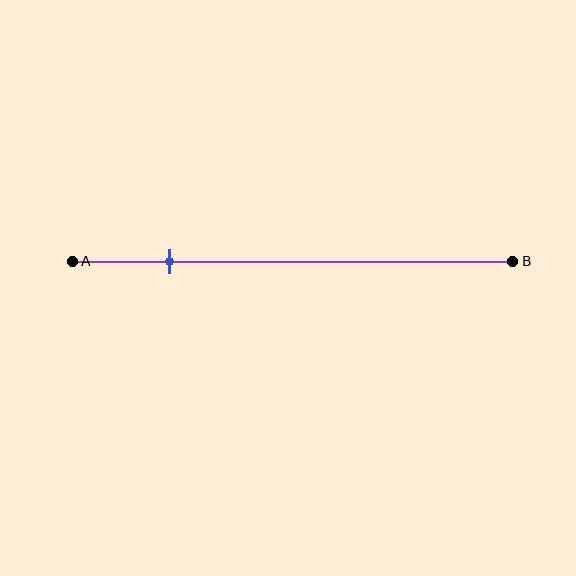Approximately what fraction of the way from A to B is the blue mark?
The blue mark is approximately 20% of the way from A to B.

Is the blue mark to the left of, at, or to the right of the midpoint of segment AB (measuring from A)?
The blue mark is to the left of the midpoint of segment AB.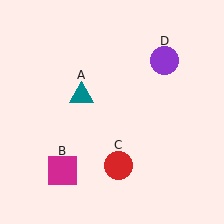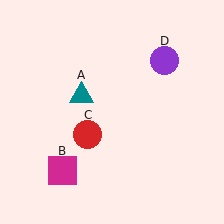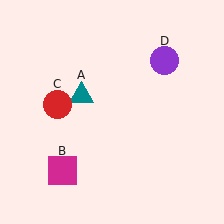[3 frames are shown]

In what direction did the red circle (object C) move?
The red circle (object C) moved up and to the left.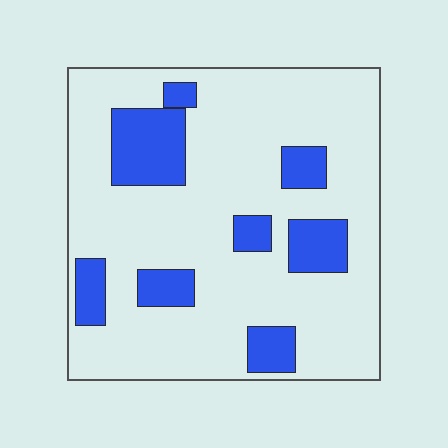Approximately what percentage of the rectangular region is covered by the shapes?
Approximately 20%.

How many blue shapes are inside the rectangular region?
8.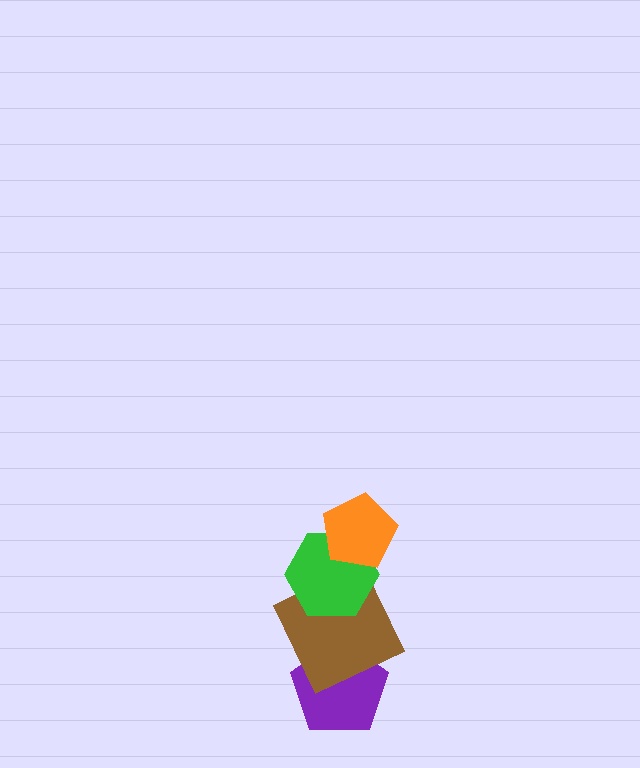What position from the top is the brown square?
The brown square is 3rd from the top.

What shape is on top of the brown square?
The green hexagon is on top of the brown square.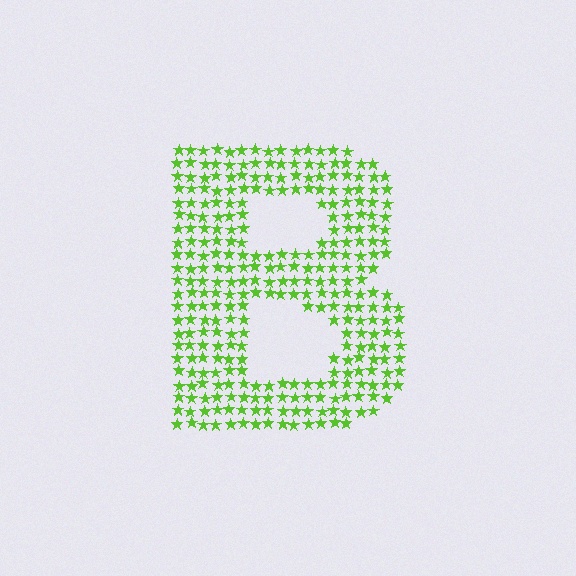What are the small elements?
The small elements are stars.